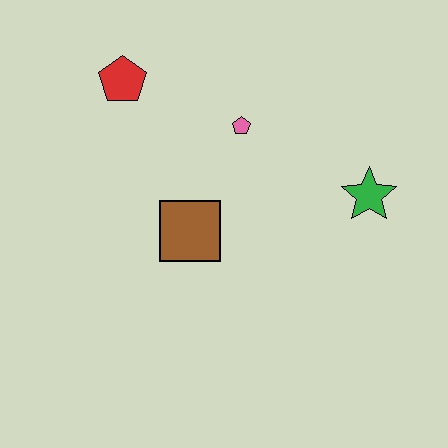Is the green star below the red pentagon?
Yes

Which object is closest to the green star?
The pink pentagon is closest to the green star.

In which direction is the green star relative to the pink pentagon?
The green star is to the right of the pink pentagon.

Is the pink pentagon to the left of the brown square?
No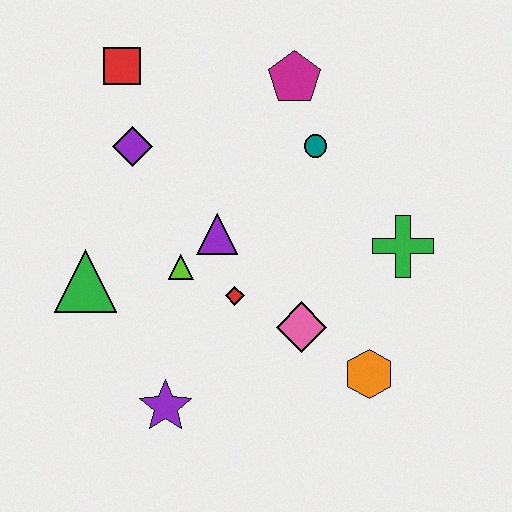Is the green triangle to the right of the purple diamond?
No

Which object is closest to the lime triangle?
The purple triangle is closest to the lime triangle.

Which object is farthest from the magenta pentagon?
The purple star is farthest from the magenta pentagon.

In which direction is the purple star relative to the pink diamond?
The purple star is to the left of the pink diamond.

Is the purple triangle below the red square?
Yes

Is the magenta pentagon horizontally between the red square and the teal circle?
Yes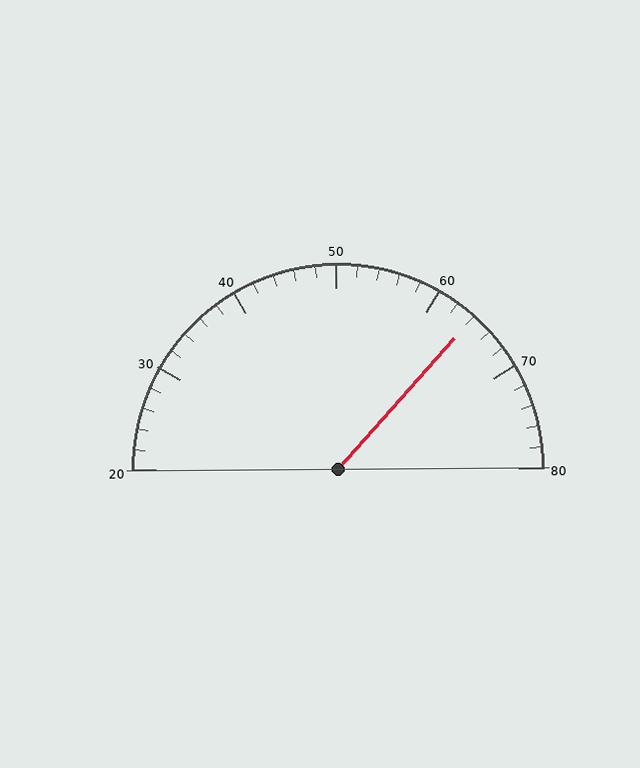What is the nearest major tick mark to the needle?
The nearest major tick mark is 60.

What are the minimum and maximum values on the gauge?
The gauge ranges from 20 to 80.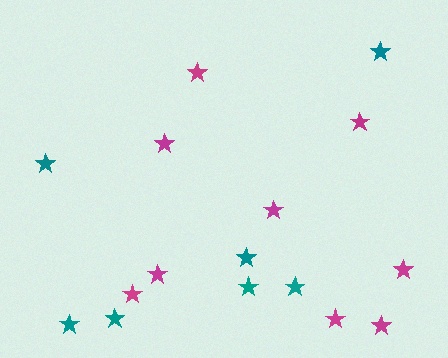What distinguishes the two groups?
There are 2 groups: one group of teal stars (7) and one group of magenta stars (9).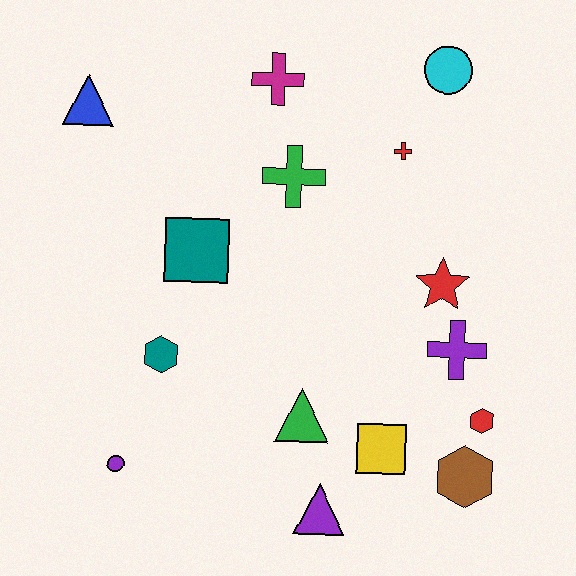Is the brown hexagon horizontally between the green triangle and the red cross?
No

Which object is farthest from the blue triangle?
The brown hexagon is farthest from the blue triangle.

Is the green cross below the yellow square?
No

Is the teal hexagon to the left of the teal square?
Yes